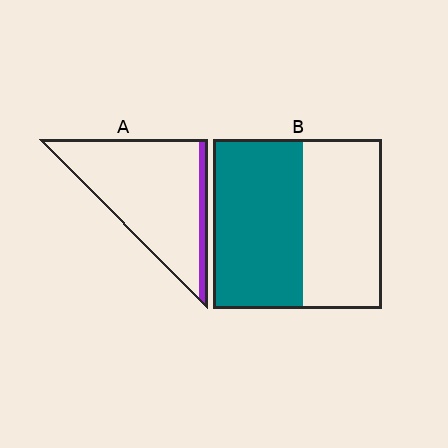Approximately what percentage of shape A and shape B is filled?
A is approximately 10% and B is approximately 55%.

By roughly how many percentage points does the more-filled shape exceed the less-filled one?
By roughly 45 percentage points (B over A).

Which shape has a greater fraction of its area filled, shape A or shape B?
Shape B.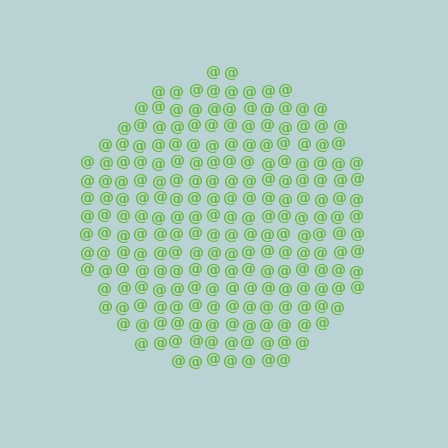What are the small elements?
The small elements are at signs.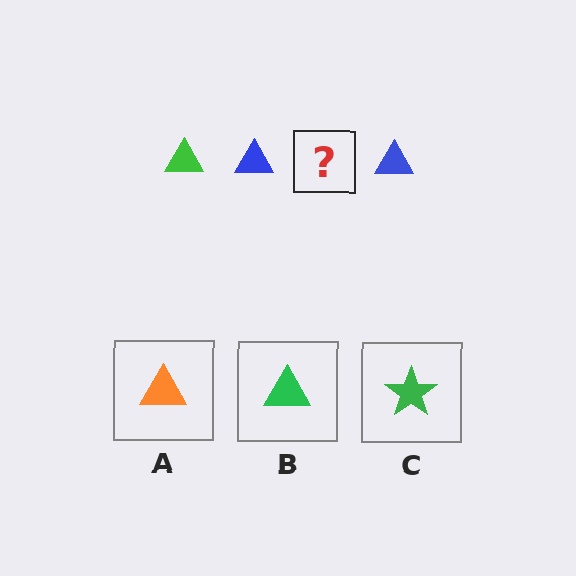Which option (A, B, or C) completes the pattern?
B.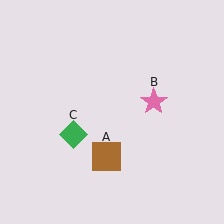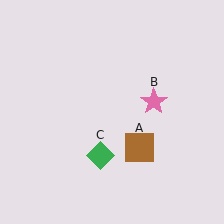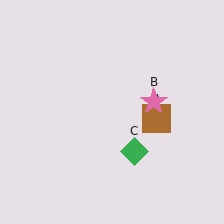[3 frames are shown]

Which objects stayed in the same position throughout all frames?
Pink star (object B) remained stationary.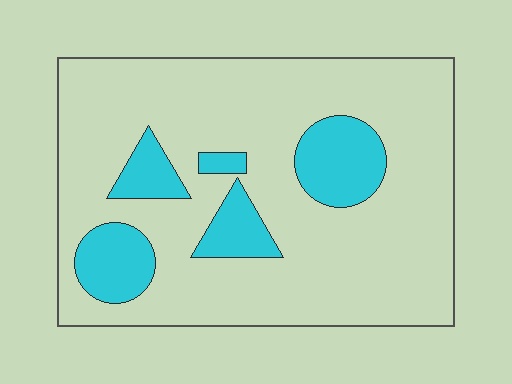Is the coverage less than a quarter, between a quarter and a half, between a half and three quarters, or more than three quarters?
Less than a quarter.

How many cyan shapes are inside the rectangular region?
5.